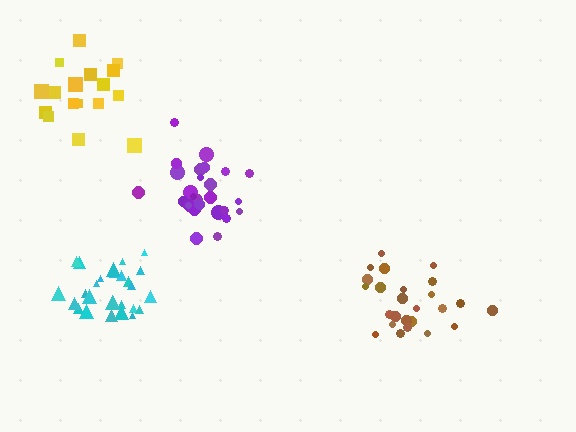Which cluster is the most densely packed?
Cyan.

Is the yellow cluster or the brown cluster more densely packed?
Brown.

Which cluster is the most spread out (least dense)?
Yellow.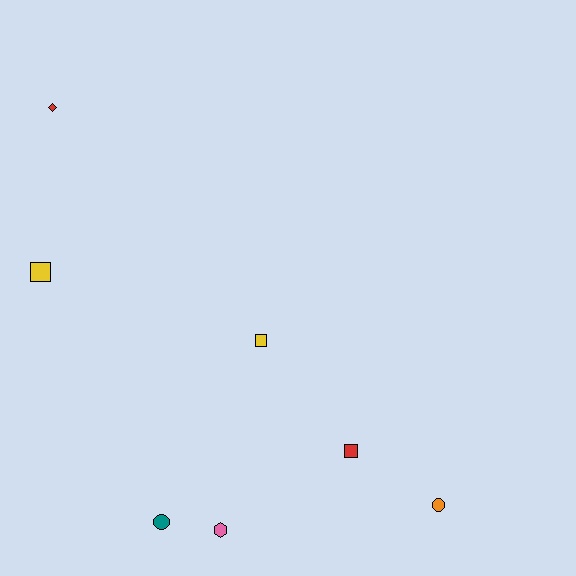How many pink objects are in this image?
There is 1 pink object.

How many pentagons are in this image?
There are no pentagons.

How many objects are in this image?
There are 7 objects.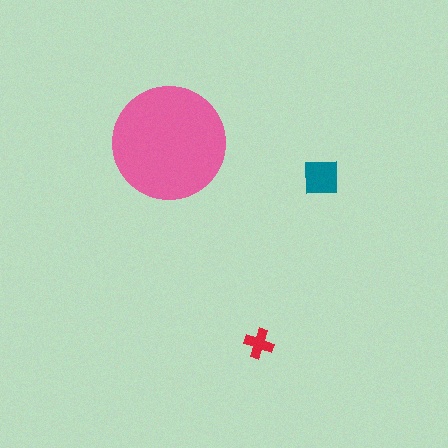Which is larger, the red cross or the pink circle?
The pink circle.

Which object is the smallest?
The red cross.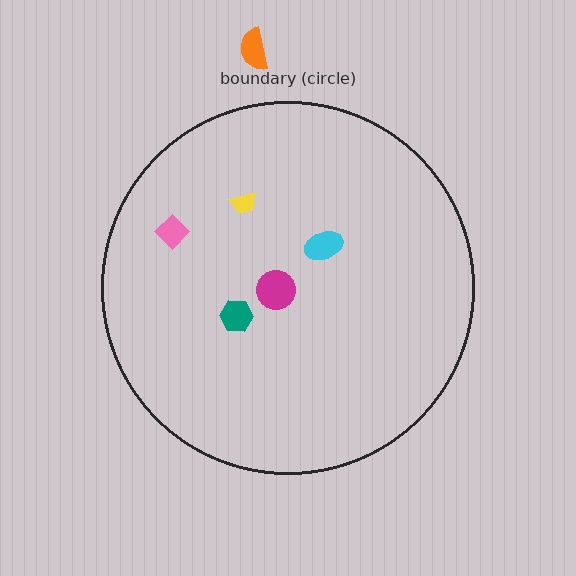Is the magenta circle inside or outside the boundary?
Inside.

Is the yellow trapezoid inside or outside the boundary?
Inside.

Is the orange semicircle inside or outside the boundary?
Outside.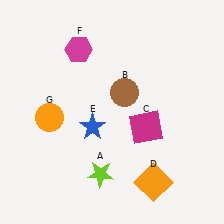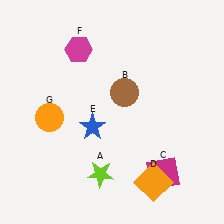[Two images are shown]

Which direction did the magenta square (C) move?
The magenta square (C) moved down.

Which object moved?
The magenta square (C) moved down.